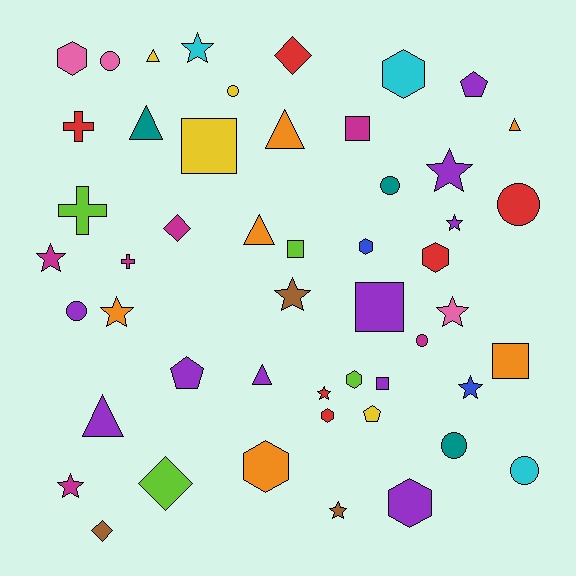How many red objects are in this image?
There are 6 red objects.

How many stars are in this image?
There are 11 stars.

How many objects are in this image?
There are 50 objects.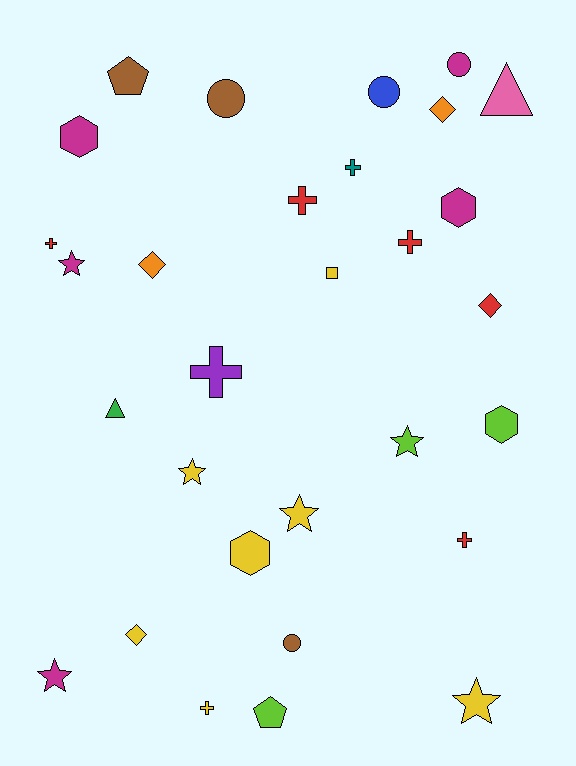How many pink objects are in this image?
There is 1 pink object.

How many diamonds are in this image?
There are 4 diamonds.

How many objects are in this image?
There are 30 objects.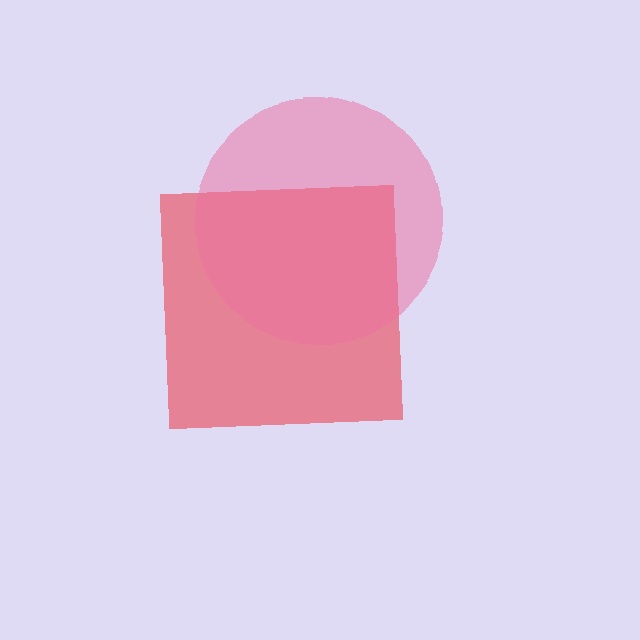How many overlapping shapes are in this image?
There are 2 overlapping shapes in the image.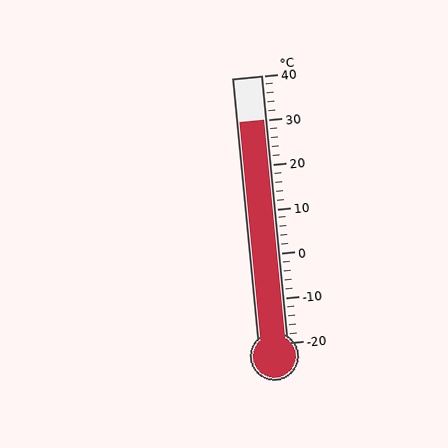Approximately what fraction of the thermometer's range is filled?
The thermometer is filled to approximately 85% of its range.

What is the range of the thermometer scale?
The thermometer scale ranges from -20°C to 40°C.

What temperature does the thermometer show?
The thermometer shows approximately 30°C.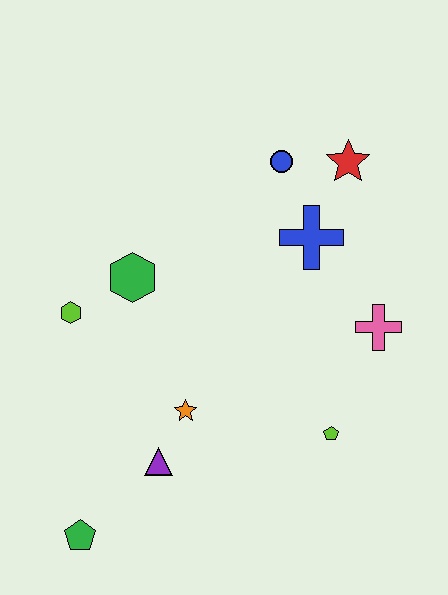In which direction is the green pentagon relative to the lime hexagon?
The green pentagon is below the lime hexagon.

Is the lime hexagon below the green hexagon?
Yes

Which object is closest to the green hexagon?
The lime hexagon is closest to the green hexagon.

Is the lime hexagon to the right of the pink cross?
No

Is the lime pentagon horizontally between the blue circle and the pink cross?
Yes